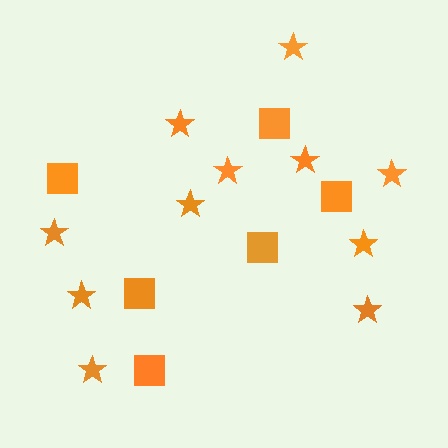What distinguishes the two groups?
There are 2 groups: one group of squares (6) and one group of stars (11).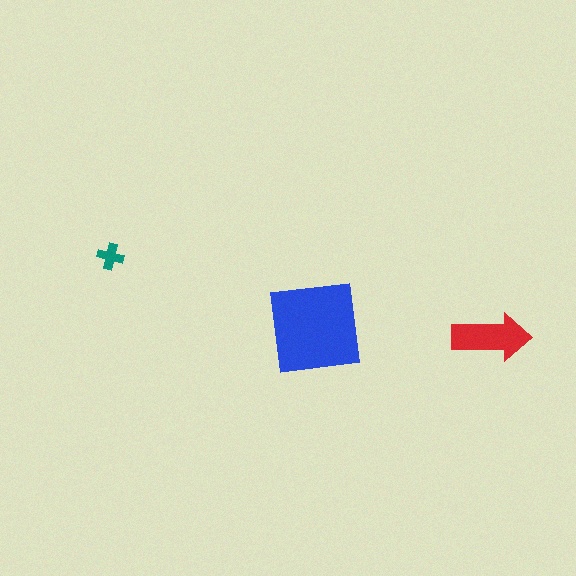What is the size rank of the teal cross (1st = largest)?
3rd.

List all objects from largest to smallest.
The blue square, the red arrow, the teal cross.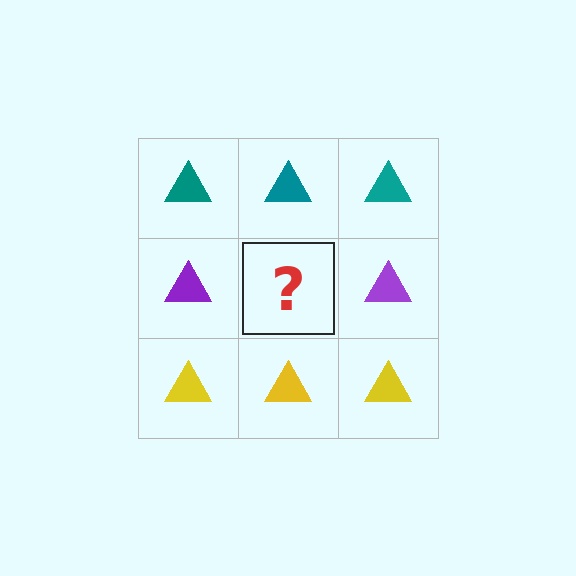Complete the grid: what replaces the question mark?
The question mark should be replaced with a purple triangle.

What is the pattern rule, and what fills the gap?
The rule is that each row has a consistent color. The gap should be filled with a purple triangle.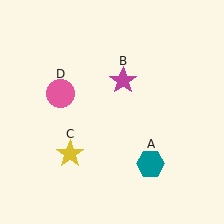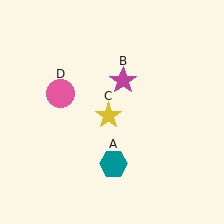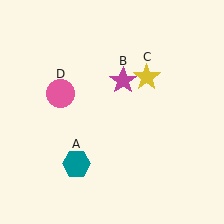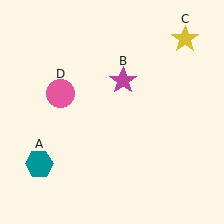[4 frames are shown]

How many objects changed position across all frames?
2 objects changed position: teal hexagon (object A), yellow star (object C).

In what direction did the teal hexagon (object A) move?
The teal hexagon (object A) moved left.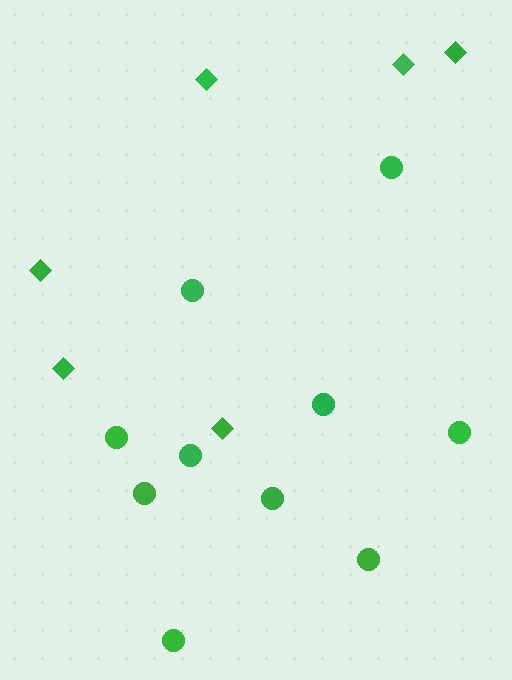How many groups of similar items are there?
There are 2 groups: one group of diamonds (6) and one group of circles (10).